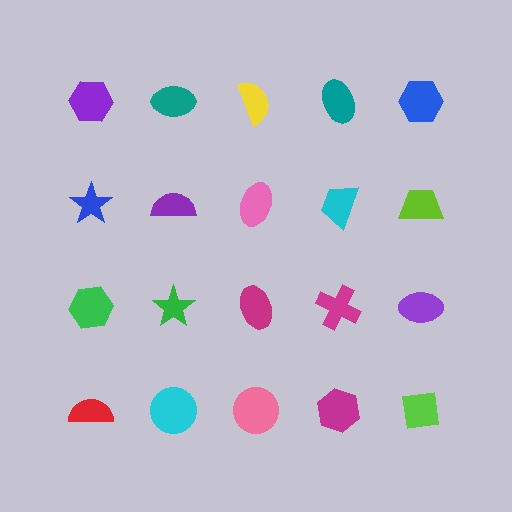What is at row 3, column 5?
A purple ellipse.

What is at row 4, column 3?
A pink circle.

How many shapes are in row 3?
5 shapes.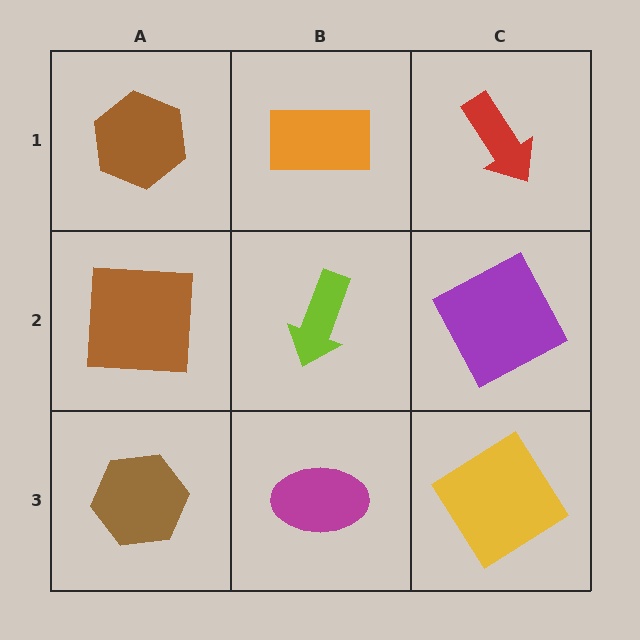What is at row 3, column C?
A yellow diamond.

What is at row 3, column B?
A magenta ellipse.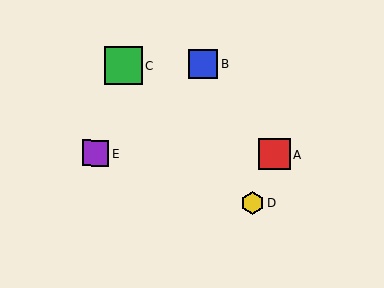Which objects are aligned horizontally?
Objects A, E are aligned horizontally.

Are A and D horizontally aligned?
No, A is at y≈154 and D is at y≈203.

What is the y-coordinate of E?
Object E is at y≈153.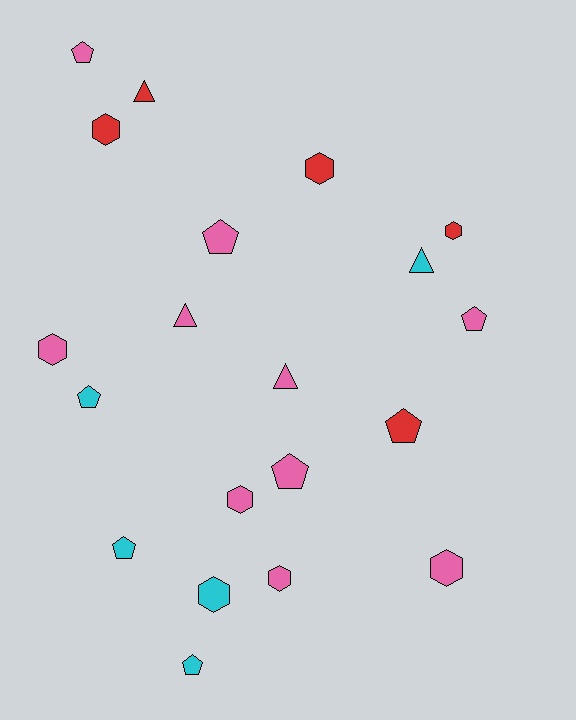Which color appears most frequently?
Pink, with 10 objects.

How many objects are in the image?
There are 20 objects.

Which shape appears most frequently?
Hexagon, with 8 objects.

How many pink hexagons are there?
There are 4 pink hexagons.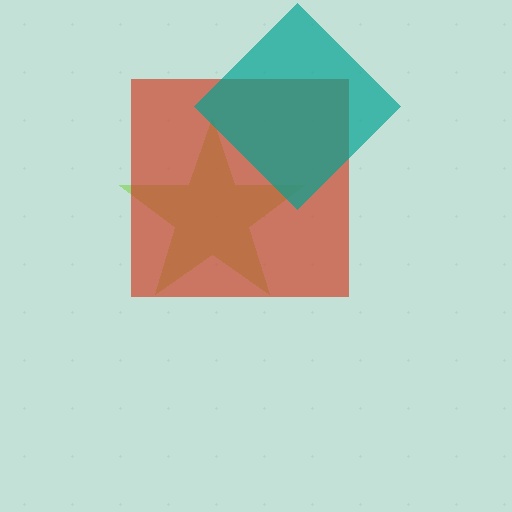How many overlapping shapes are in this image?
There are 3 overlapping shapes in the image.